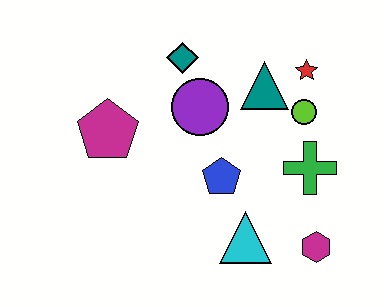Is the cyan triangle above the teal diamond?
No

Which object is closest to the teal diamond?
The purple circle is closest to the teal diamond.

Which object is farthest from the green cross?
The magenta pentagon is farthest from the green cross.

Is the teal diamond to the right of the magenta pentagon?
Yes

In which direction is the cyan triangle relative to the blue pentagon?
The cyan triangle is below the blue pentagon.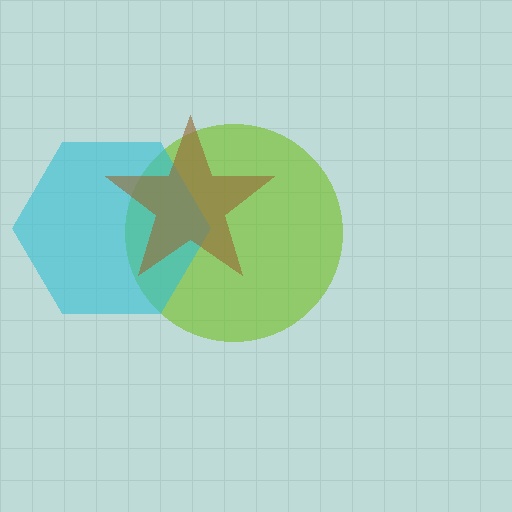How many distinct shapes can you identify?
There are 3 distinct shapes: a lime circle, a cyan hexagon, a brown star.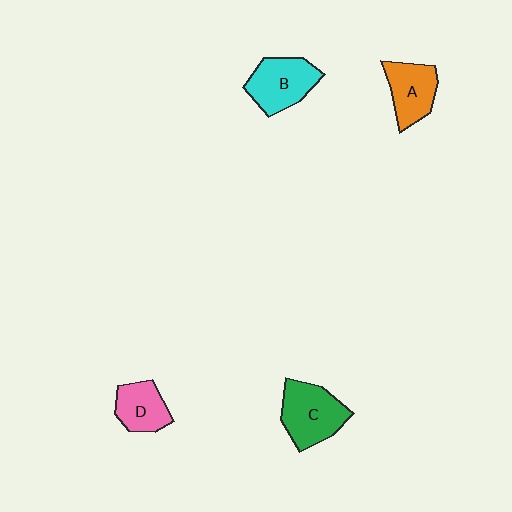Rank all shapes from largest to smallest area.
From largest to smallest: C (green), B (cyan), A (orange), D (pink).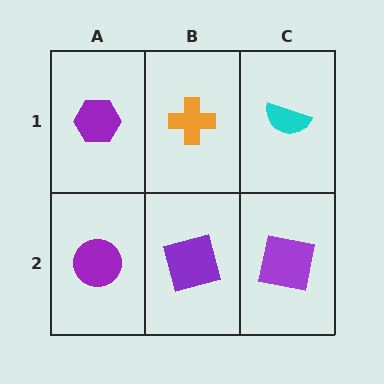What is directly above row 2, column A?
A purple hexagon.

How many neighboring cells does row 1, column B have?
3.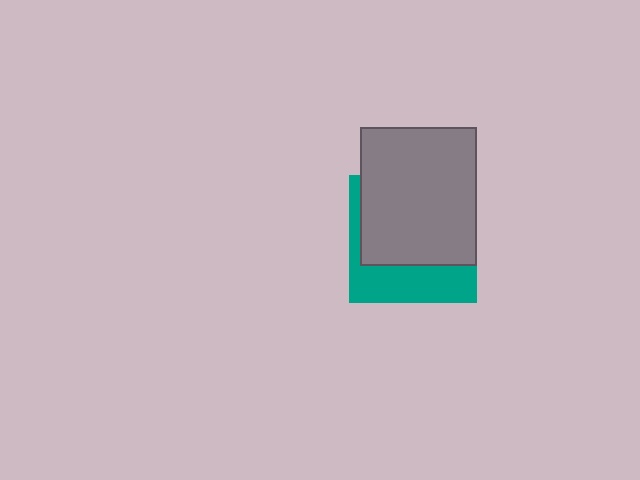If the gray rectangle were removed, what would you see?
You would see the complete teal square.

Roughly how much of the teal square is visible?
A small part of it is visible (roughly 35%).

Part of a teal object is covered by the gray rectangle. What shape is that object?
It is a square.